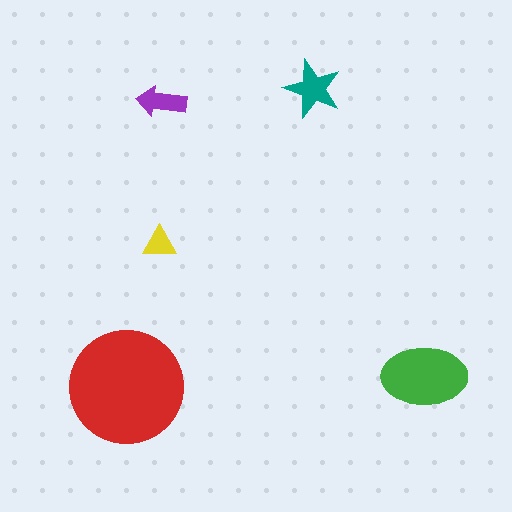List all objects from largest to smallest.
The red circle, the green ellipse, the teal star, the purple arrow, the yellow triangle.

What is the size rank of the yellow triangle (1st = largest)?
5th.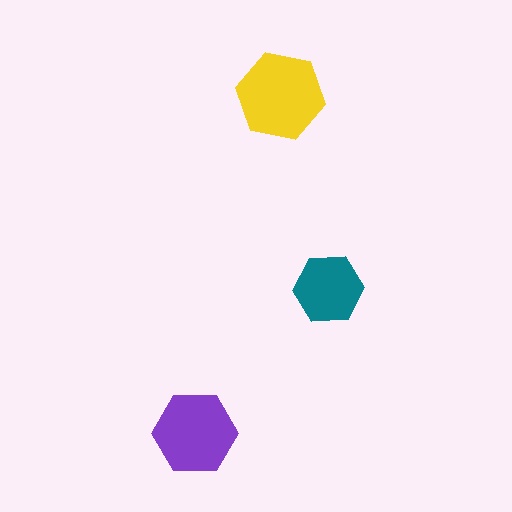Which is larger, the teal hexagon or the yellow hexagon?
The yellow one.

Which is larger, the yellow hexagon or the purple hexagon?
The yellow one.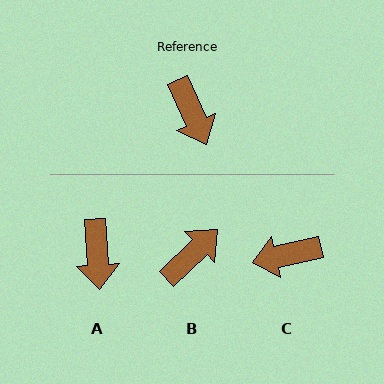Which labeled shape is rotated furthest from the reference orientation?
B, about 110 degrees away.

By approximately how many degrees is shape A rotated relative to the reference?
Approximately 21 degrees clockwise.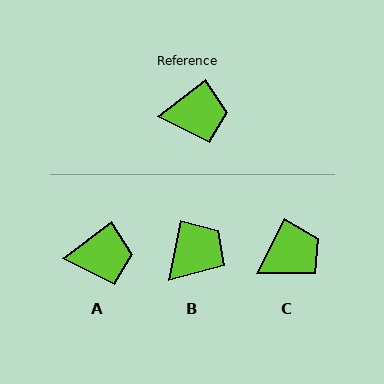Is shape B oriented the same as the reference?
No, it is off by about 41 degrees.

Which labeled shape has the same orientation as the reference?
A.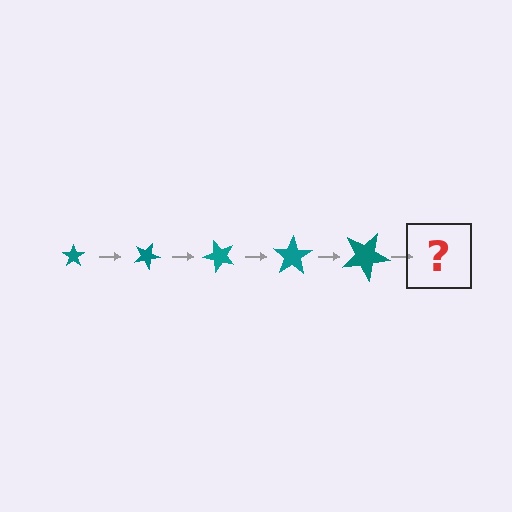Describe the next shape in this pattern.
It should be a star, larger than the previous one and rotated 125 degrees from the start.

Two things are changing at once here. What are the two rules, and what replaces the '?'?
The two rules are that the star grows larger each step and it rotates 25 degrees each step. The '?' should be a star, larger than the previous one and rotated 125 degrees from the start.